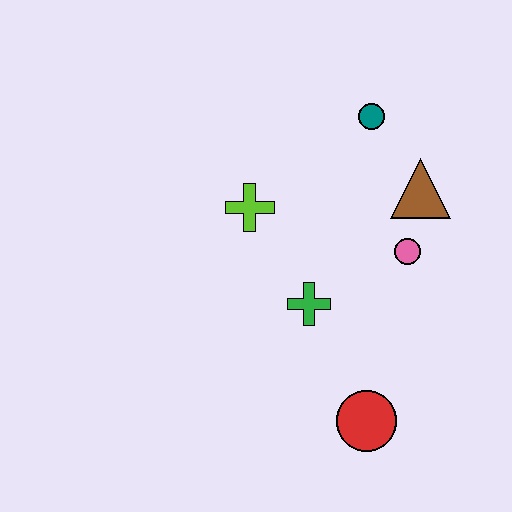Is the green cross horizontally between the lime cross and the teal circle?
Yes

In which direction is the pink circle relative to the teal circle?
The pink circle is below the teal circle.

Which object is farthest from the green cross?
The teal circle is farthest from the green cross.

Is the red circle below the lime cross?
Yes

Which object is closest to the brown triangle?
The pink circle is closest to the brown triangle.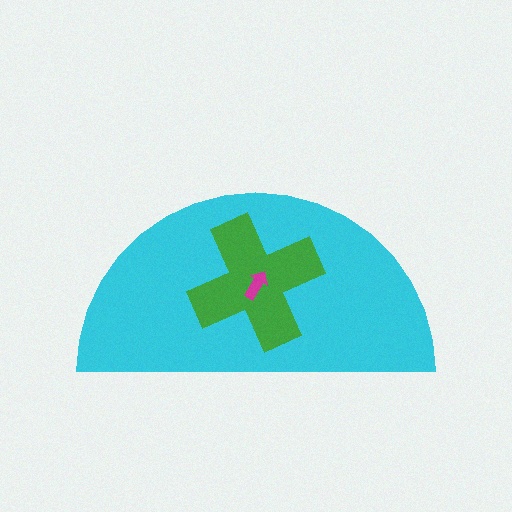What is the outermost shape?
The cyan semicircle.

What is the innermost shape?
The magenta arrow.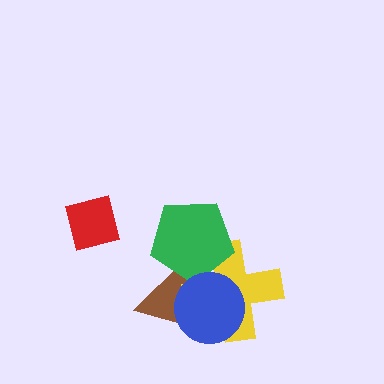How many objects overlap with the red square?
0 objects overlap with the red square.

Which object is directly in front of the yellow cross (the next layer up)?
The green pentagon is directly in front of the yellow cross.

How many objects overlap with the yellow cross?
3 objects overlap with the yellow cross.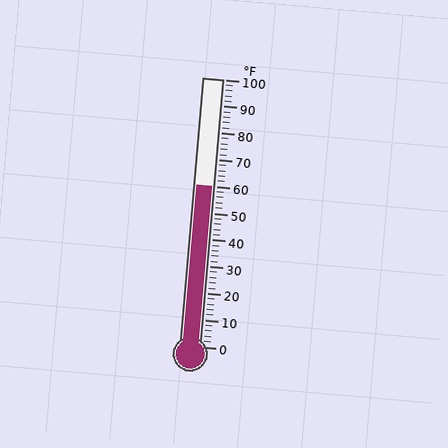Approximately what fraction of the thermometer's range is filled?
The thermometer is filled to approximately 60% of its range.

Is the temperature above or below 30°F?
The temperature is above 30°F.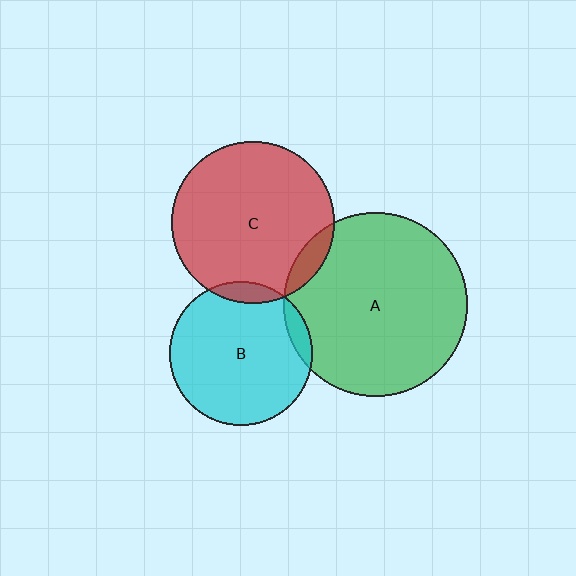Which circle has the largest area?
Circle A (green).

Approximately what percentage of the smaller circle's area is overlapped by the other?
Approximately 5%.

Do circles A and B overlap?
Yes.